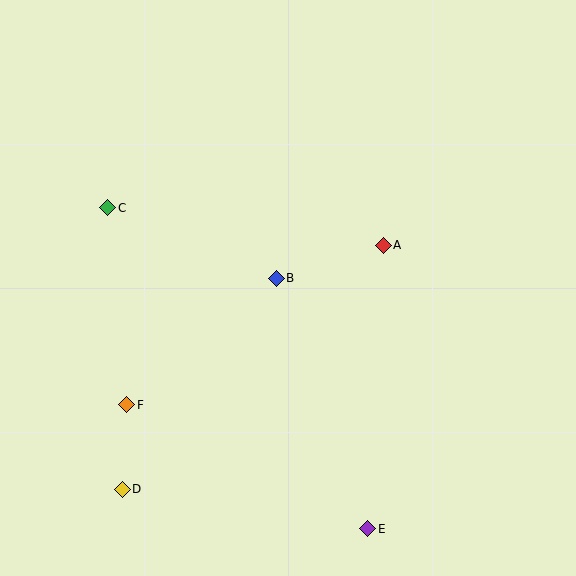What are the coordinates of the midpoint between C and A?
The midpoint between C and A is at (245, 226).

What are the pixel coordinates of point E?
Point E is at (368, 529).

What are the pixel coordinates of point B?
Point B is at (276, 278).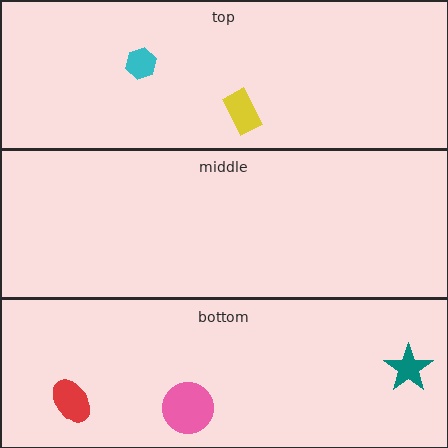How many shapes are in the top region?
2.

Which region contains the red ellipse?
The bottom region.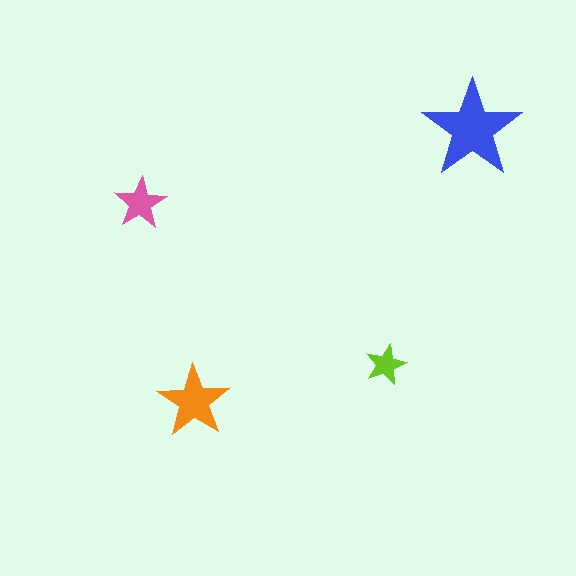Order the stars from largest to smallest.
the blue one, the orange one, the pink one, the lime one.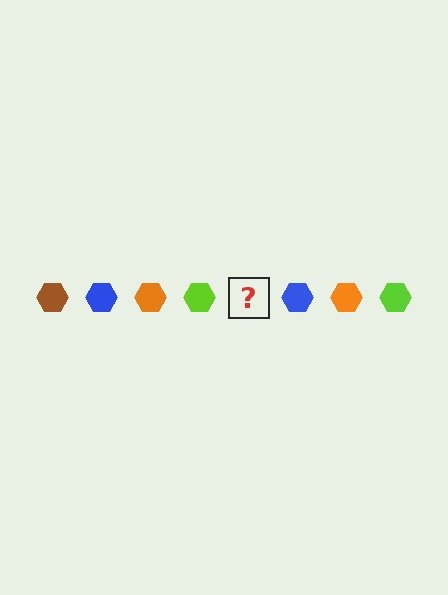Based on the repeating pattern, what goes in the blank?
The blank should be a brown hexagon.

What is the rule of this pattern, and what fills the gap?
The rule is that the pattern cycles through brown, blue, orange, lime hexagons. The gap should be filled with a brown hexagon.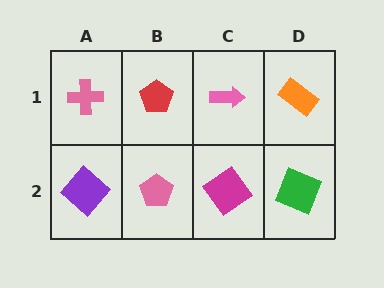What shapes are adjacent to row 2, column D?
An orange rectangle (row 1, column D), a magenta diamond (row 2, column C).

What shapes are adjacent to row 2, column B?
A red pentagon (row 1, column B), a purple diamond (row 2, column A), a magenta diamond (row 2, column C).